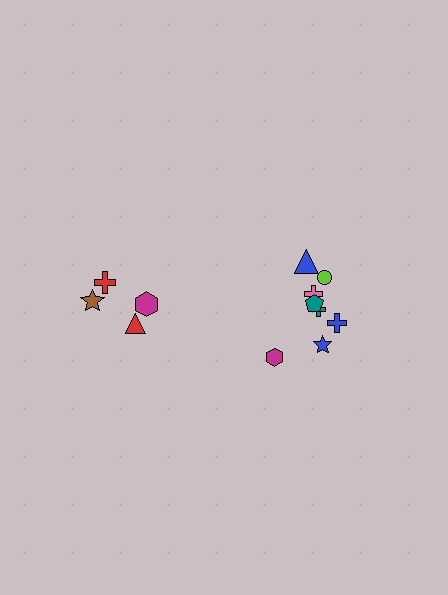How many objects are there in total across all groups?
There are 12 objects.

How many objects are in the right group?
There are 8 objects.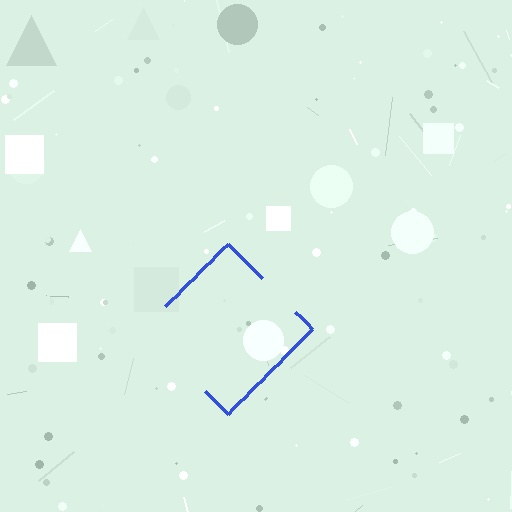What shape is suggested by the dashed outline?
The dashed outline suggests a diamond.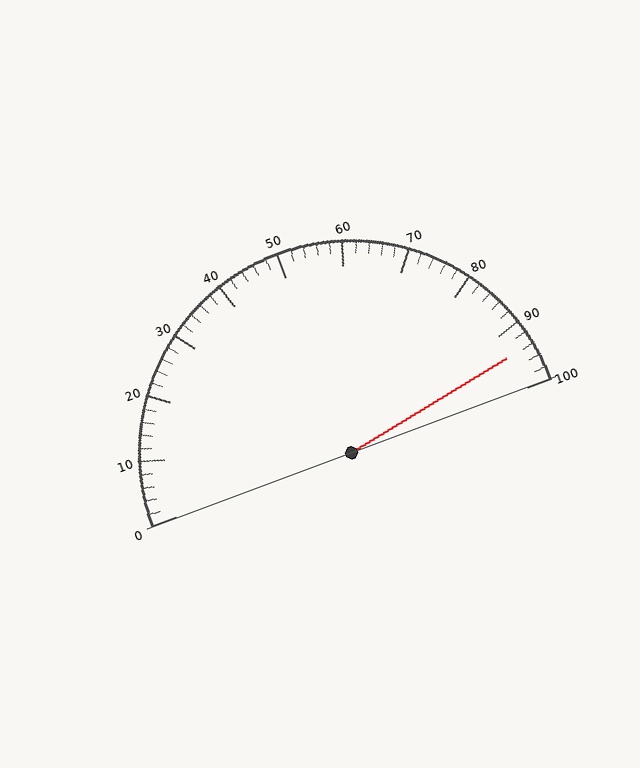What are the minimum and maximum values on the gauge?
The gauge ranges from 0 to 100.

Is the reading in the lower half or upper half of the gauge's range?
The reading is in the upper half of the range (0 to 100).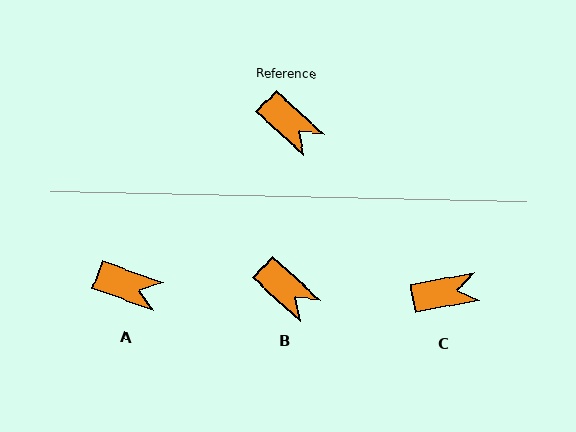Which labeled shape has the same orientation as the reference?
B.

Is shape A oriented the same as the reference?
No, it is off by about 22 degrees.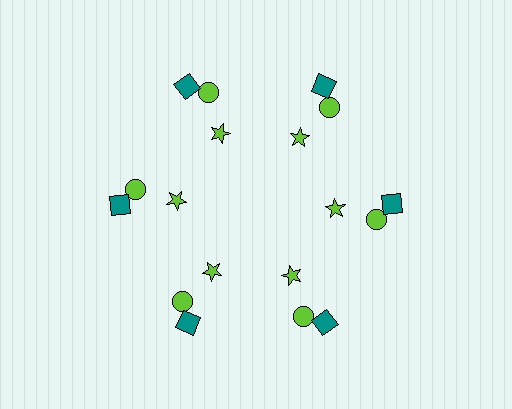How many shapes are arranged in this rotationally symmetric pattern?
There are 18 shapes, arranged in 6 groups of 3.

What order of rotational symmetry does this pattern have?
This pattern has 6-fold rotational symmetry.